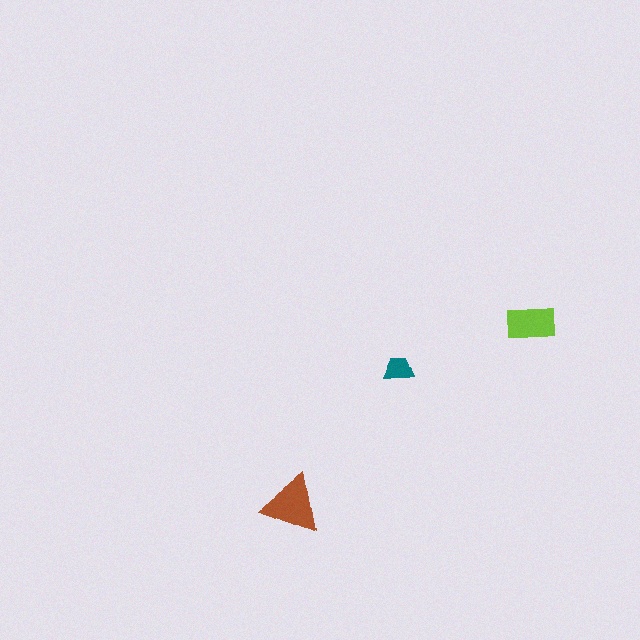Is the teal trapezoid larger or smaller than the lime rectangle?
Smaller.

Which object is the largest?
The brown triangle.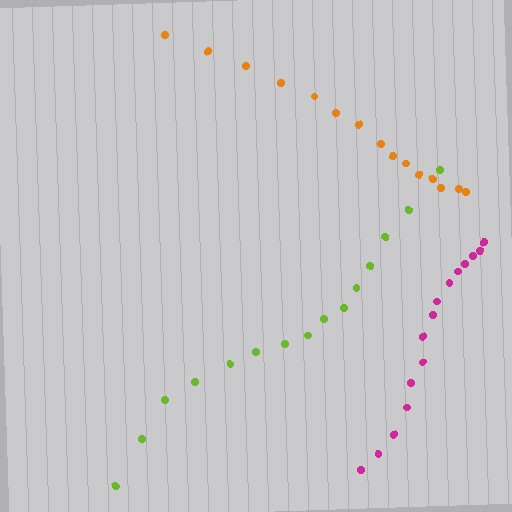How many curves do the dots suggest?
There are 3 distinct paths.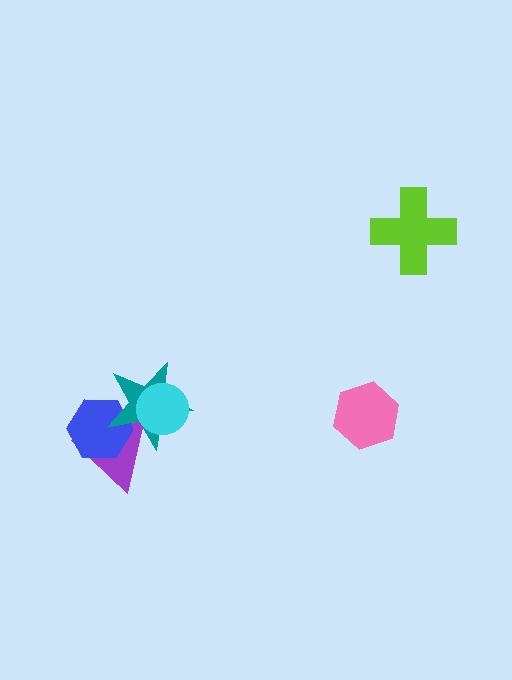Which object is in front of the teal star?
The cyan circle is in front of the teal star.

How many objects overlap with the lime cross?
0 objects overlap with the lime cross.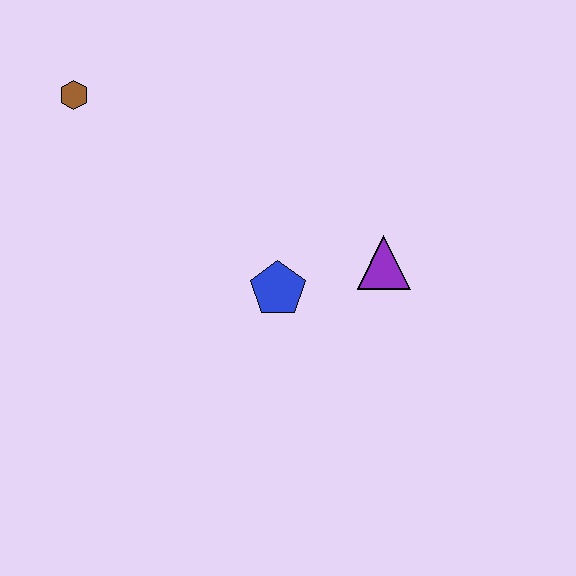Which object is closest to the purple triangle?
The blue pentagon is closest to the purple triangle.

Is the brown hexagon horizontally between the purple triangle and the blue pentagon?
No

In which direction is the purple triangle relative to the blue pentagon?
The purple triangle is to the right of the blue pentagon.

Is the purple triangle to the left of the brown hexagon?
No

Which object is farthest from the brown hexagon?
The purple triangle is farthest from the brown hexagon.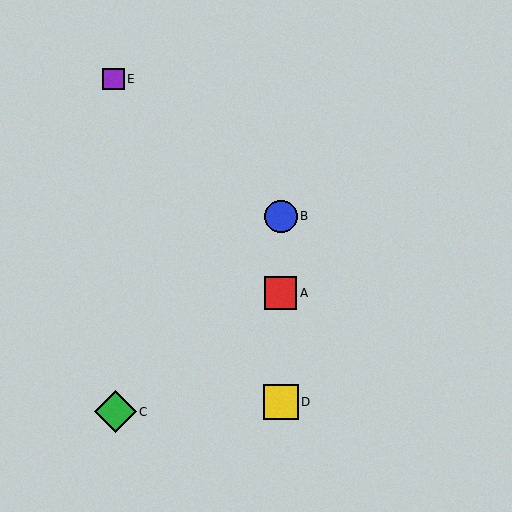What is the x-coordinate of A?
Object A is at x≈281.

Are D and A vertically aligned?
Yes, both are at x≈281.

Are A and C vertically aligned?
No, A is at x≈281 and C is at x≈115.